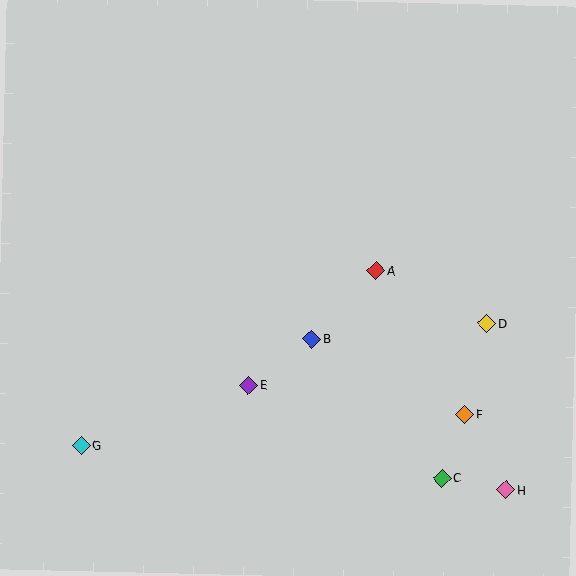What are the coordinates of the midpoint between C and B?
The midpoint between C and B is at (377, 408).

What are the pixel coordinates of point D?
Point D is at (487, 324).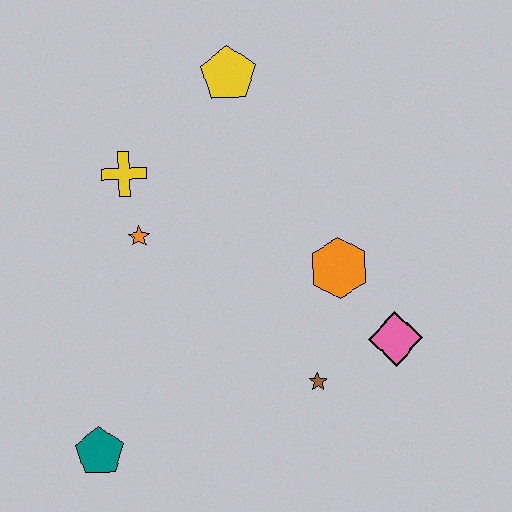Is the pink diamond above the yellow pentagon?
No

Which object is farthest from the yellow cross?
The pink diamond is farthest from the yellow cross.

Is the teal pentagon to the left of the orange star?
Yes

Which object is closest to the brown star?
The pink diamond is closest to the brown star.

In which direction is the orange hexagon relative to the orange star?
The orange hexagon is to the right of the orange star.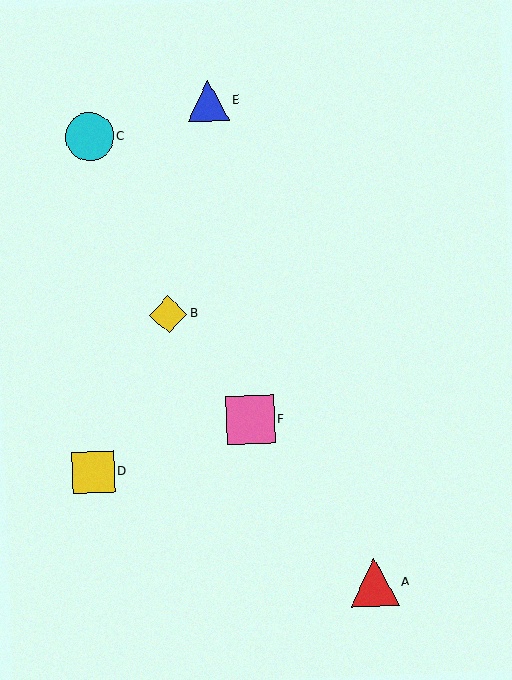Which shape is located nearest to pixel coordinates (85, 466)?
The yellow square (labeled D) at (94, 472) is nearest to that location.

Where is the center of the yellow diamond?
The center of the yellow diamond is at (168, 314).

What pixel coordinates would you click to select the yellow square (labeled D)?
Click at (94, 472) to select the yellow square D.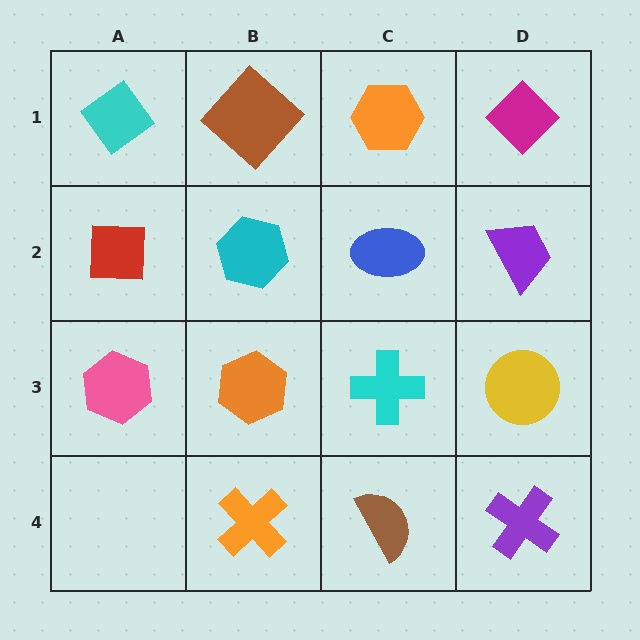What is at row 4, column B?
An orange cross.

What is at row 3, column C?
A cyan cross.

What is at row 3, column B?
An orange hexagon.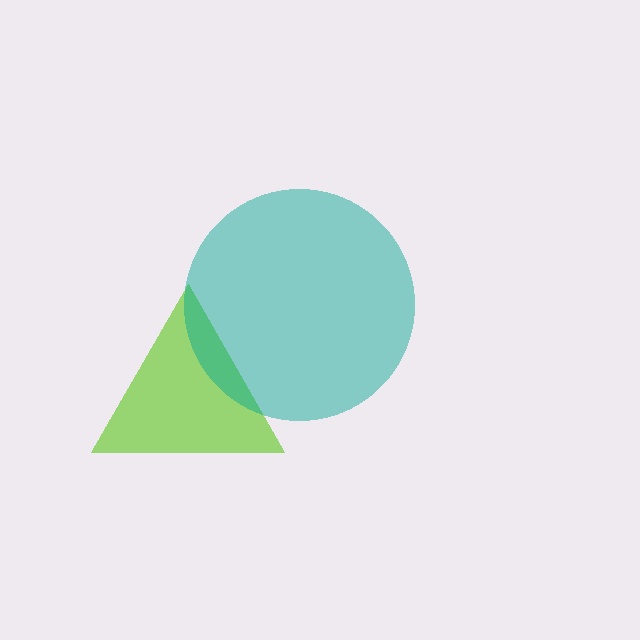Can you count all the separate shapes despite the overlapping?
Yes, there are 2 separate shapes.